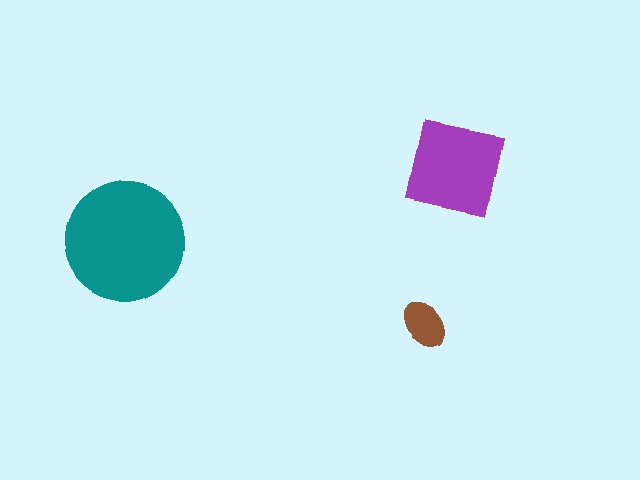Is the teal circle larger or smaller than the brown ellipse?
Larger.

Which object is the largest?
The teal circle.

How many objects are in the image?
There are 3 objects in the image.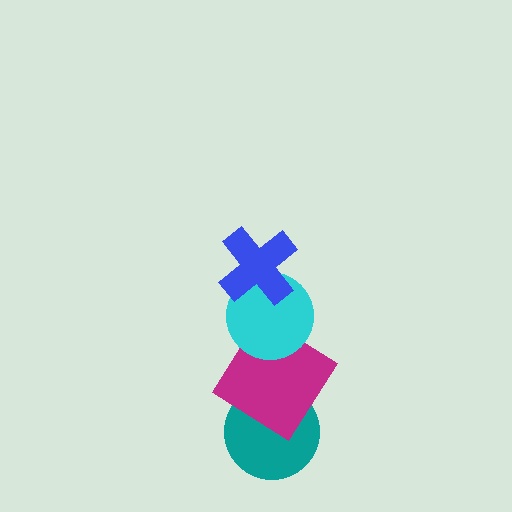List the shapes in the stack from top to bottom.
From top to bottom: the blue cross, the cyan circle, the magenta diamond, the teal circle.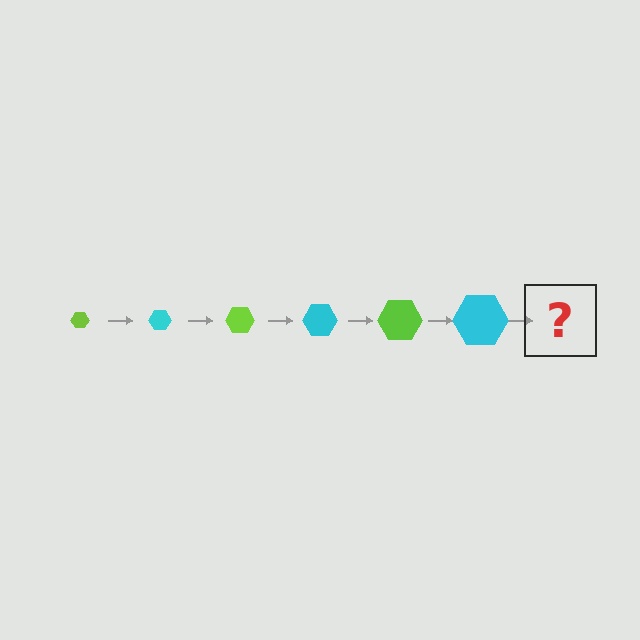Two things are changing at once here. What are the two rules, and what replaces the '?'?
The two rules are that the hexagon grows larger each step and the color cycles through lime and cyan. The '?' should be a lime hexagon, larger than the previous one.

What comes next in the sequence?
The next element should be a lime hexagon, larger than the previous one.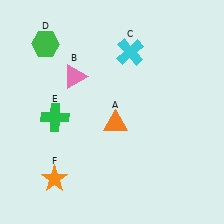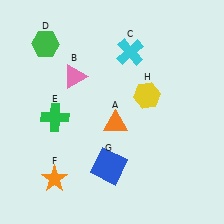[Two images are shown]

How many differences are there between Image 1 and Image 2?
There are 2 differences between the two images.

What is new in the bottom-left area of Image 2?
A blue square (G) was added in the bottom-left area of Image 2.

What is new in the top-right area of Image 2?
A yellow hexagon (H) was added in the top-right area of Image 2.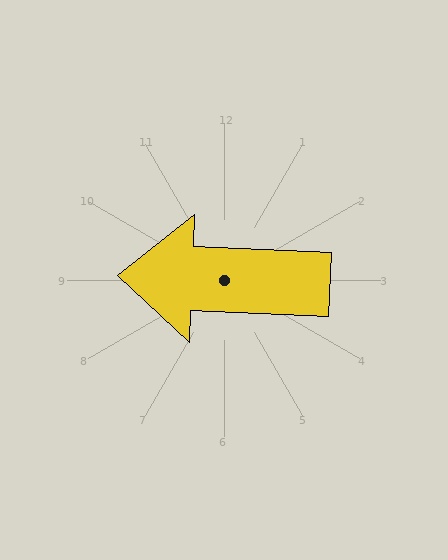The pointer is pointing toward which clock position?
Roughly 9 o'clock.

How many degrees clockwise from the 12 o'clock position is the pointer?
Approximately 273 degrees.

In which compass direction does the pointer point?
West.